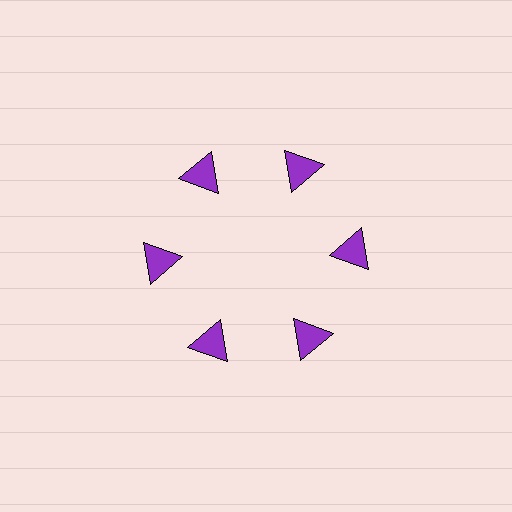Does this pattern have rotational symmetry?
Yes, this pattern has 6-fold rotational symmetry. It looks the same after rotating 60 degrees around the center.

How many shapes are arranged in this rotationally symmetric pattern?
There are 6 shapes, arranged in 6 groups of 1.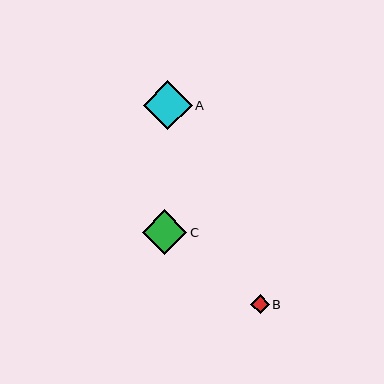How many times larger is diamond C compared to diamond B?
Diamond C is approximately 2.4 times the size of diamond B.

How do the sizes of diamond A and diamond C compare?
Diamond A and diamond C are approximately the same size.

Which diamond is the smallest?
Diamond B is the smallest with a size of approximately 19 pixels.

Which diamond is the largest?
Diamond A is the largest with a size of approximately 49 pixels.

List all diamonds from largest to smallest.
From largest to smallest: A, C, B.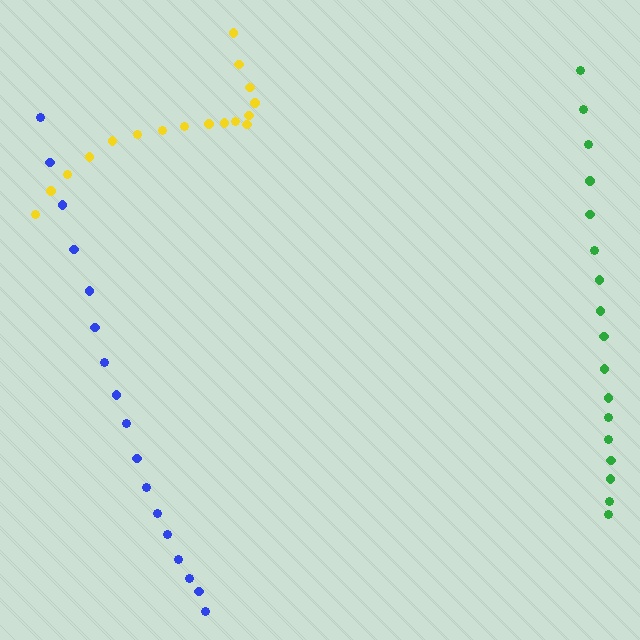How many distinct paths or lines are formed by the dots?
There are 3 distinct paths.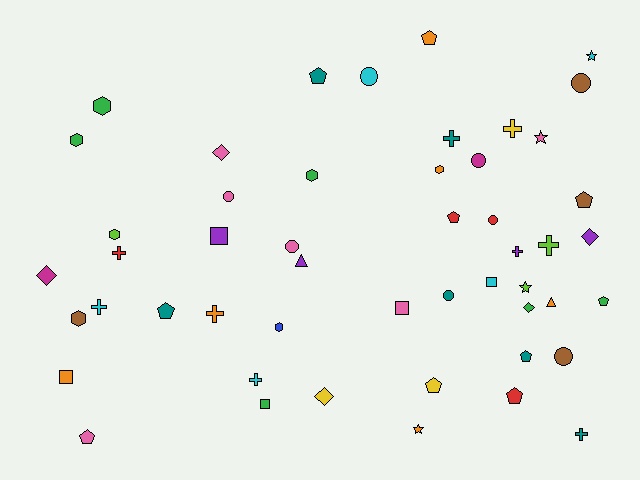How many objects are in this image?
There are 50 objects.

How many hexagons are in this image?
There are 7 hexagons.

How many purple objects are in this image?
There are 4 purple objects.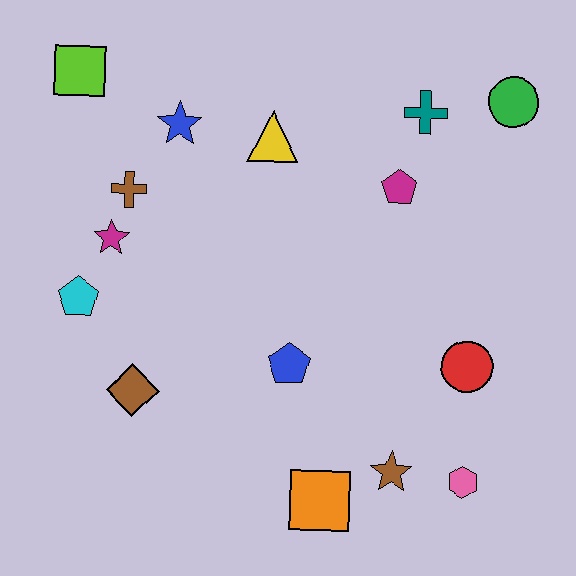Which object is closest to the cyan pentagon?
The magenta star is closest to the cyan pentagon.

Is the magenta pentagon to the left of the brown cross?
No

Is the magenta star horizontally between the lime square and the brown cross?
Yes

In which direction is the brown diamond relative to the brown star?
The brown diamond is to the left of the brown star.